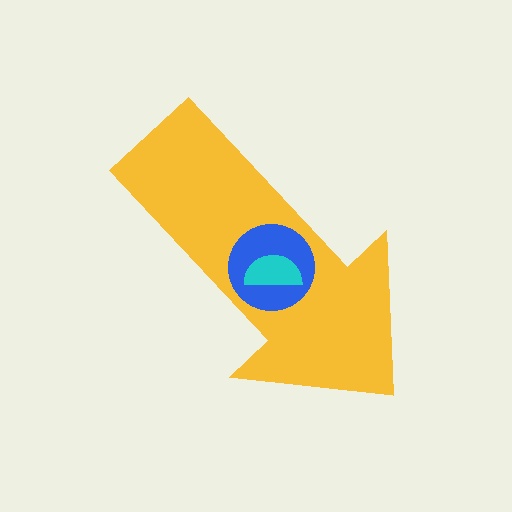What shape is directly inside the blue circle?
The cyan semicircle.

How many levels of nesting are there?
3.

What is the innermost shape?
The cyan semicircle.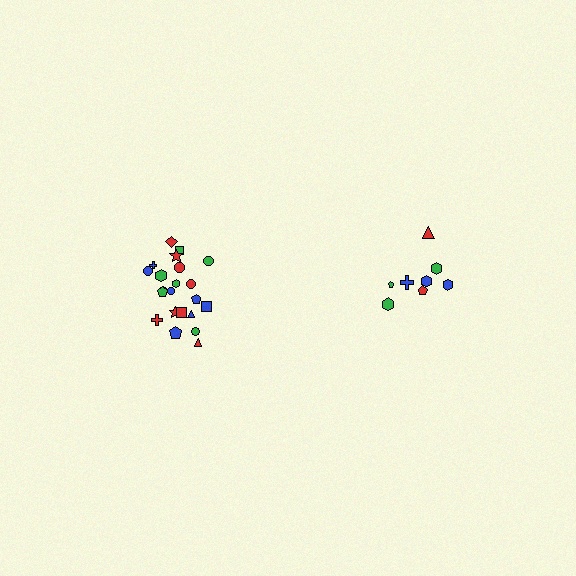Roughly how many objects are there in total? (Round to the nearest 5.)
Roughly 30 objects in total.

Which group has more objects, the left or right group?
The left group.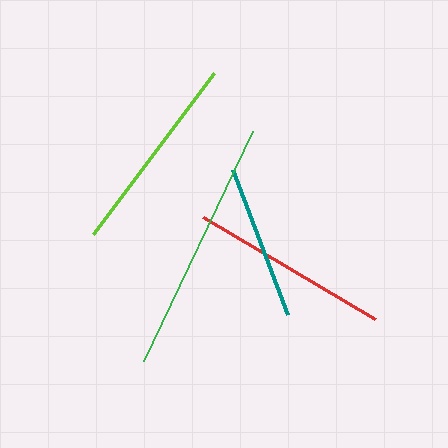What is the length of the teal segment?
The teal segment is approximately 155 pixels long.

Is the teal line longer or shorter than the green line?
The green line is longer than the teal line.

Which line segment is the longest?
The green line is the longest at approximately 255 pixels.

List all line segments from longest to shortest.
From longest to shortest: green, lime, red, teal.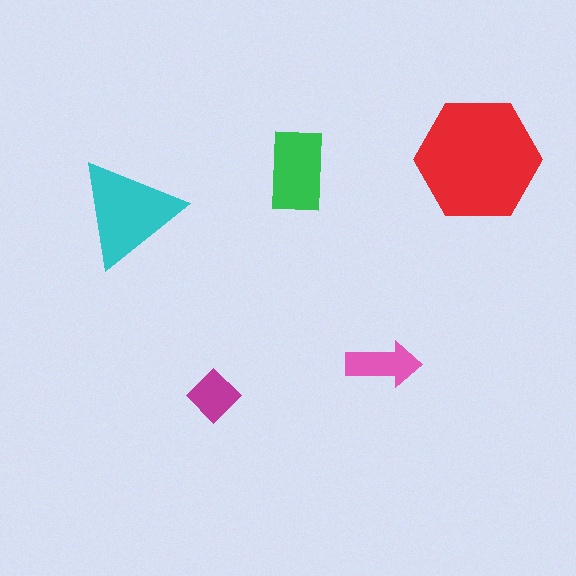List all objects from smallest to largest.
The magenta diamond, the pink arrow, the green rectangle, the cyan triangle, the red hexagon.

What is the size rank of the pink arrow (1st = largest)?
4th.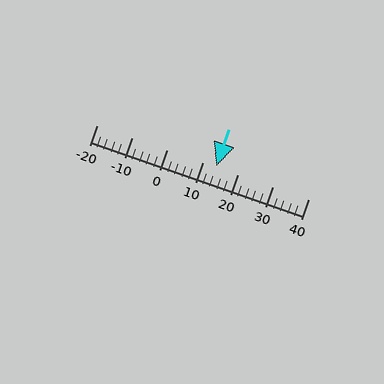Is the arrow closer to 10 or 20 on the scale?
The arrow is closer to 10.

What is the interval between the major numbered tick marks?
The major tick marks are spaced 10 units apart.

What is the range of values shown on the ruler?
The ruler shows values from -20 to 40.